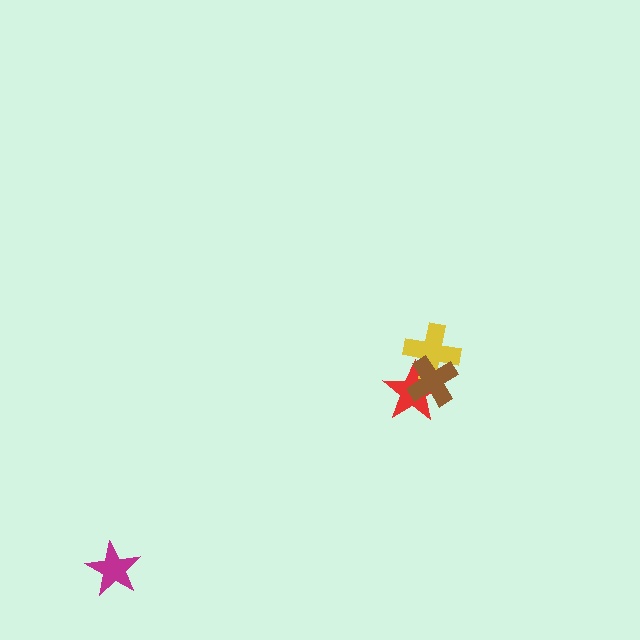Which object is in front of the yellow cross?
The brown cross is in front of the yellow cross.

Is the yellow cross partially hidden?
Yes, it is partially covered by another shape.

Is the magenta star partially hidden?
No, no other shape covers it.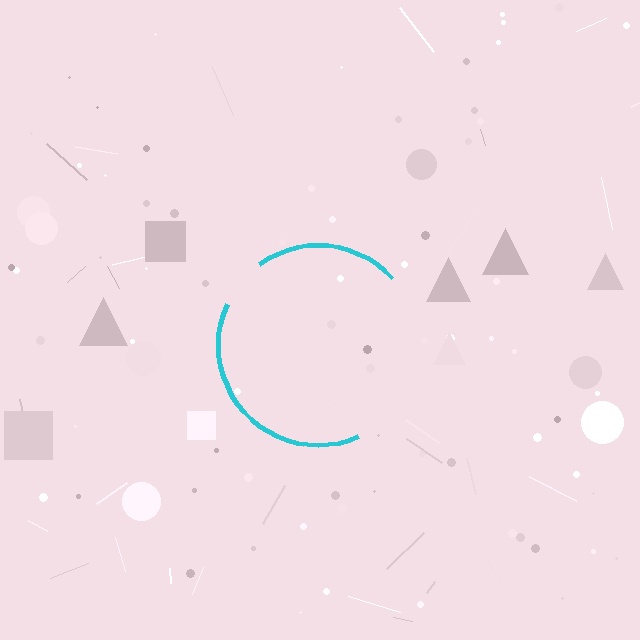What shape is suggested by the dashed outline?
The dashed outline suggests a circle.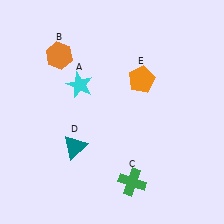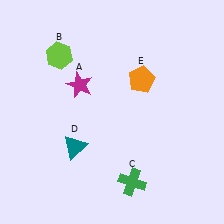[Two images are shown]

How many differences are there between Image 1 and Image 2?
There are 2 differences between the two images.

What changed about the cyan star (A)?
In Image 1, A is cyan. In Image 2, it changed to magenta.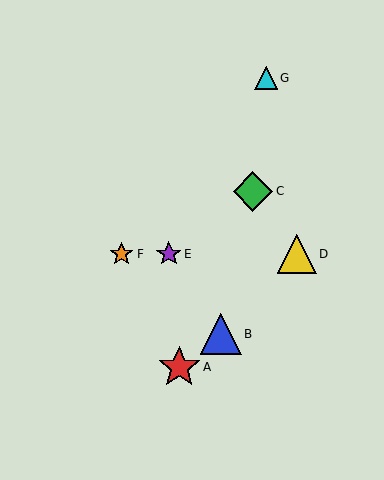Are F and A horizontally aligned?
No, F is at y≈254 and A is at y≈367.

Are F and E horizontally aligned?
Yes, both are at y≈254.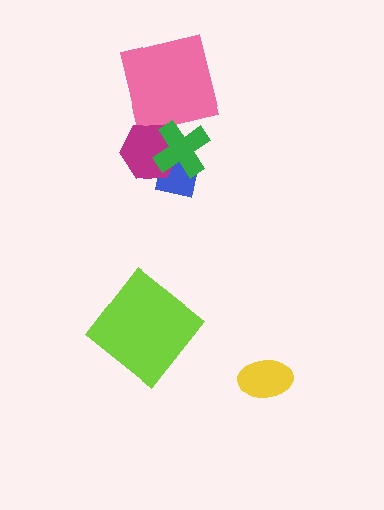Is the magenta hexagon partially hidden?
Yes, it is partially covered by another shape.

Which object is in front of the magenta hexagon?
The green cross is in front of the magenta hexagon.